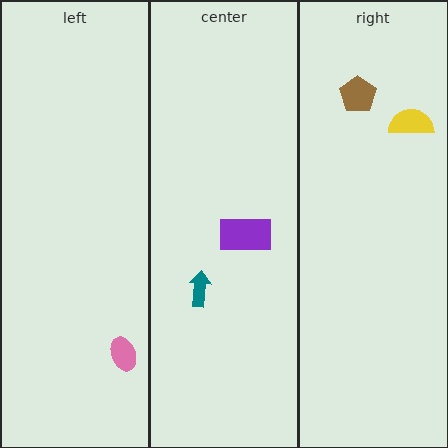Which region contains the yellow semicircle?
The right region.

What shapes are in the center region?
The teal arrow, the purple rectangle.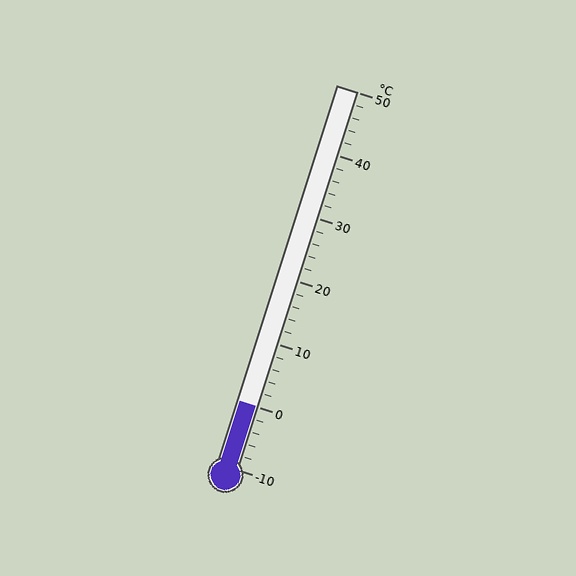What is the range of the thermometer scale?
The thermometer scale ranges from -10°C to 50°C.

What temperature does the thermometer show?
The thermometer shows approximately 0°C.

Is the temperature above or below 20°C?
The temperature is below 20°C.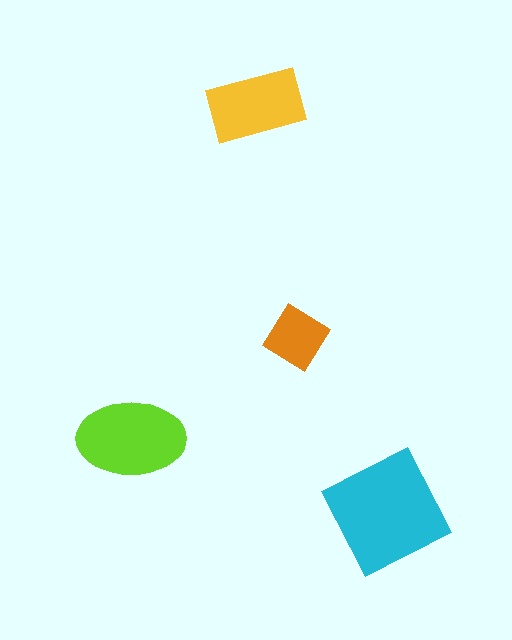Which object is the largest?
The cyan square.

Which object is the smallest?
The orange diamond.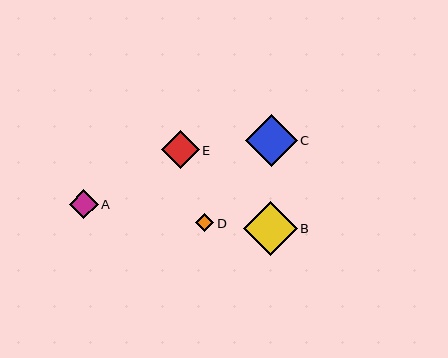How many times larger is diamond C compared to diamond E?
Diamond C is approximately 1.4 times the size of diamond E.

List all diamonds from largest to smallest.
From largest to smallest: B, C, E, A, D.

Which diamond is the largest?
Diamond B is the largest with a size of approximately 53 pixels.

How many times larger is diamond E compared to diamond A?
Diamond E is approximately 1.3 times the size of diamond A.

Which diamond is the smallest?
Diamond D is the smallest with a size of approximately 18 pixels.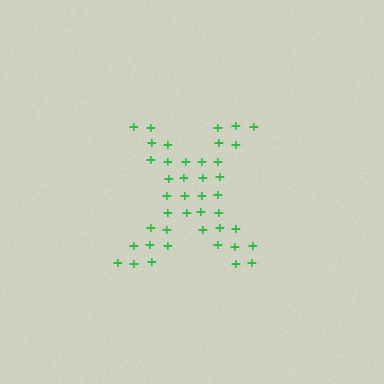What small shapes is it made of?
It is made of small plus signs.